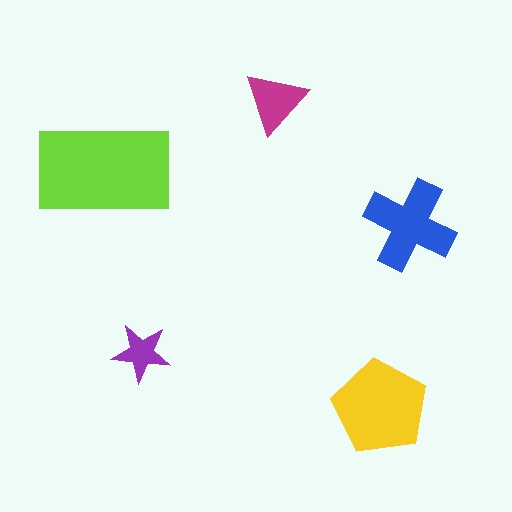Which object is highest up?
The magenta triangle is topmost.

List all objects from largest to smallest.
The lime rectangle, the yellow pentagon, the blue cross, the magenta triangle, the purple star.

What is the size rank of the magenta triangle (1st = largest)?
4th.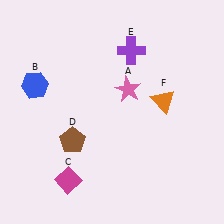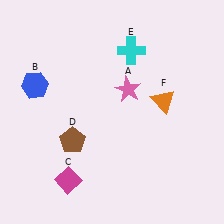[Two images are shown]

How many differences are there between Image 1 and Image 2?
There is 1 difference between the two images.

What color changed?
The cross (E) changed from purple in Image 1 to cyan in Image 2.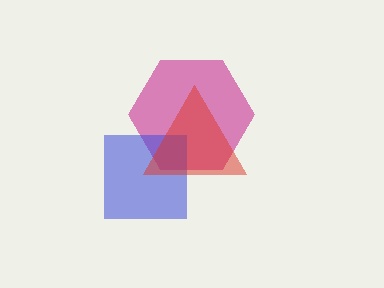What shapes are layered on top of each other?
The layered shapes are: a magenta hexagon, a blue square, a red triangle.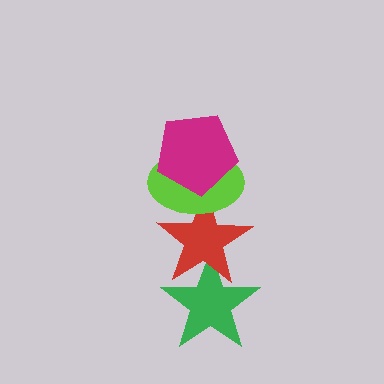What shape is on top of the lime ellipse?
The magenta pentagon is on top of the lime ellipse.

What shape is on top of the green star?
The red star is on top of the green star.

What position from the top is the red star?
The red star is 3rd from the top.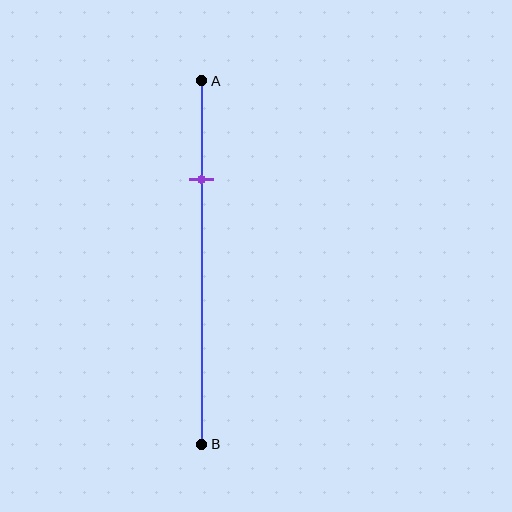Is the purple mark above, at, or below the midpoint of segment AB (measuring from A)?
The purple mark is above the midpoint of segment AB.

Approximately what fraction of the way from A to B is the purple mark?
The purple mark is approximately 25% of the way from A to B.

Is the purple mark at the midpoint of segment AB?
No, the mark is at about 25% from A, not at the 50% midpoint.